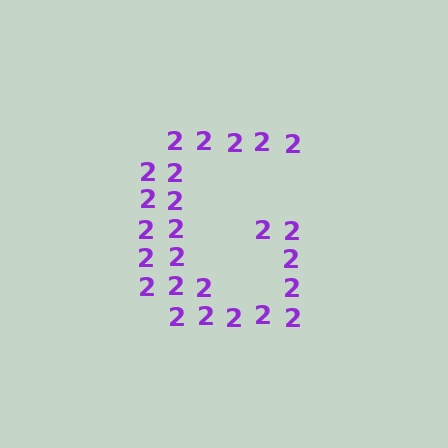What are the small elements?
The small elements are digit 2's.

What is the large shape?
The large shape is the letter G.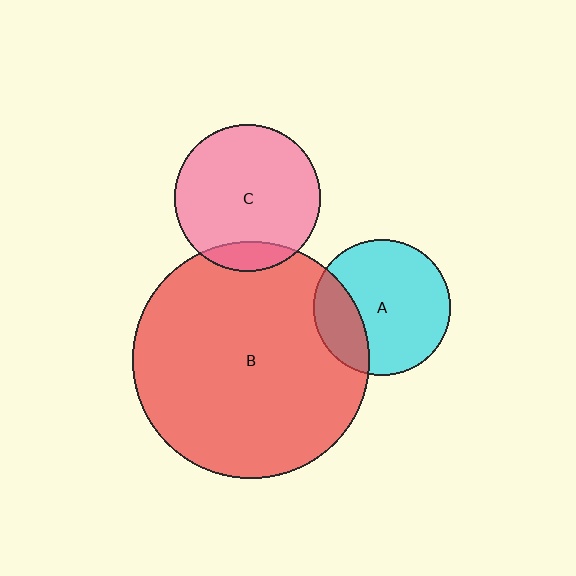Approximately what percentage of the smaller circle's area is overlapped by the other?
Approximately 25%.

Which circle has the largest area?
Circle B (red).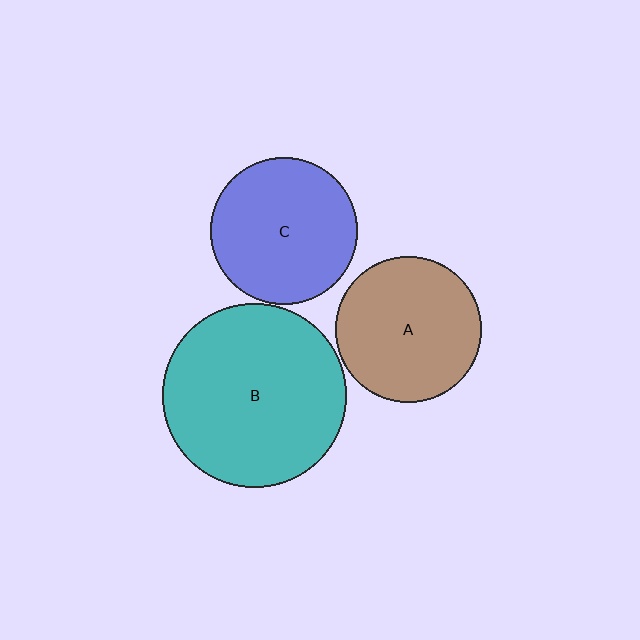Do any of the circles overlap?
No, none of the circles overlap.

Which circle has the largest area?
Circle B (teal).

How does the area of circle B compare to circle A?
Approximately 1.6 times.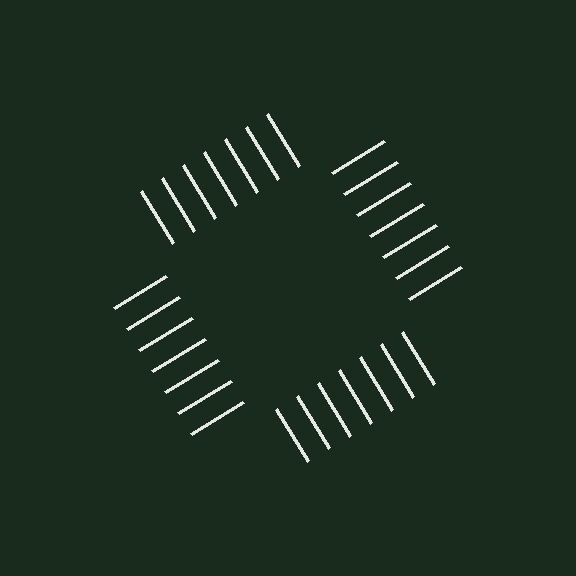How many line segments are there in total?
28 — 7 along each of the 4 edges.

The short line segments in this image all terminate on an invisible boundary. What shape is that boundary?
An illusory square — the line segments terminate on its edges but no continuous stroke is drawn.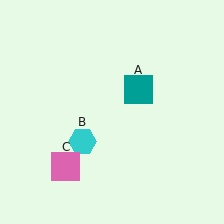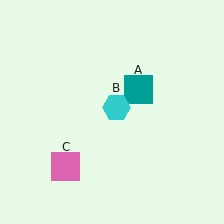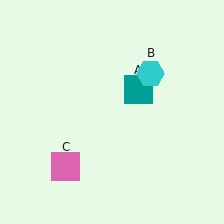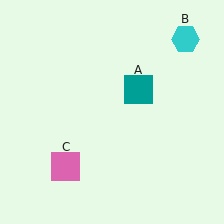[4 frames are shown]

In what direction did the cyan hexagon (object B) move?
The cyan hexagon (object B) moved up and to the right.